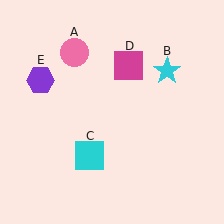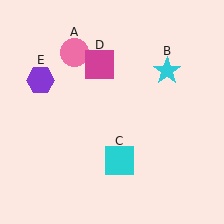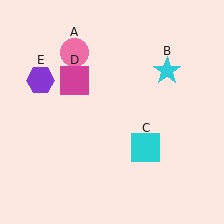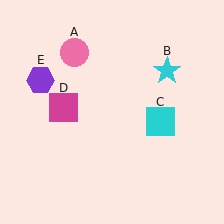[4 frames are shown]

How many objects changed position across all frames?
2 objects changed position: cyan square (object C), magenta square (object D).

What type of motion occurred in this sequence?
The cyan square (object C), magenta square (object D) rotated counterclockwise around the center of the scene.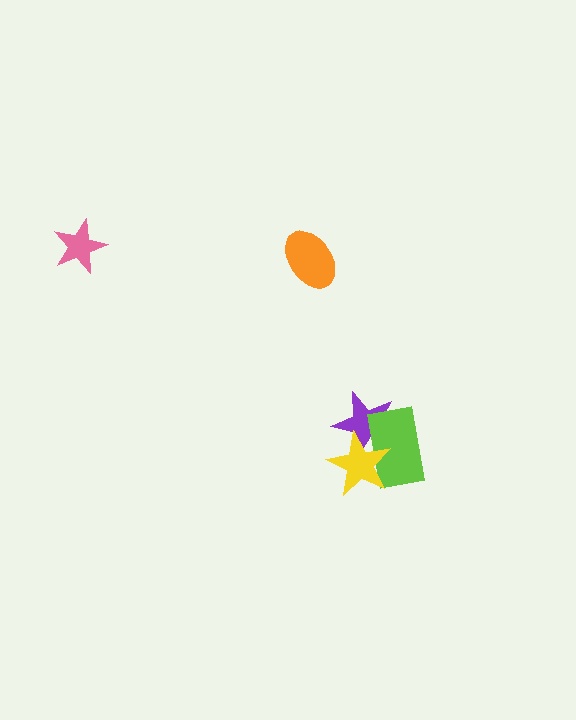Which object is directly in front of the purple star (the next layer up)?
The lime rectangle is directly in front of the purple star.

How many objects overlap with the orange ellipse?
0 objects overlap with the orange ellipse.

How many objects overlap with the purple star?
2 objects overlap with the purple star.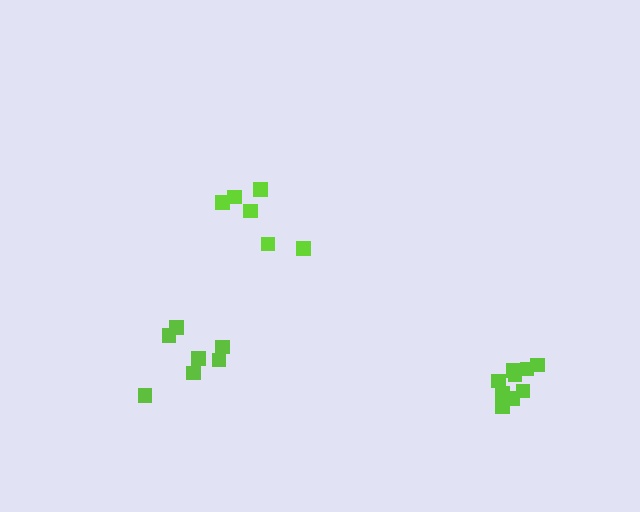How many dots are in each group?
Group 1: 9 dots, Group 2: 6 dots, Group 3: 7 dots (22 total).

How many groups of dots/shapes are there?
There are 3 groups.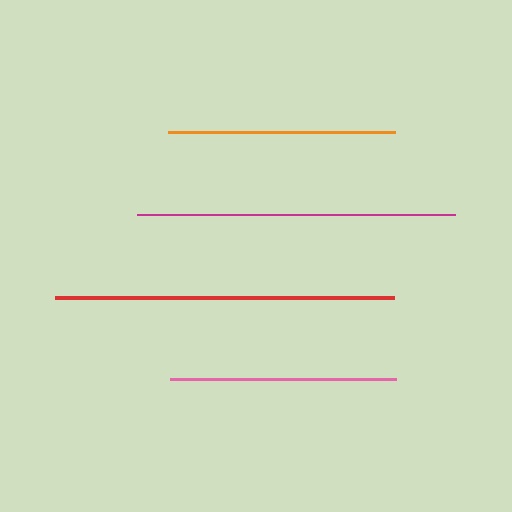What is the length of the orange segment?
The orange segment is approximately 227 pixels long.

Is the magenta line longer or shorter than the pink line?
The magenta line is longer than the pink line.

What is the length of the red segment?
The red segment is approximately 340 pixels long.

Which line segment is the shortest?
The pink line is the shortest at approximately 227 pixels.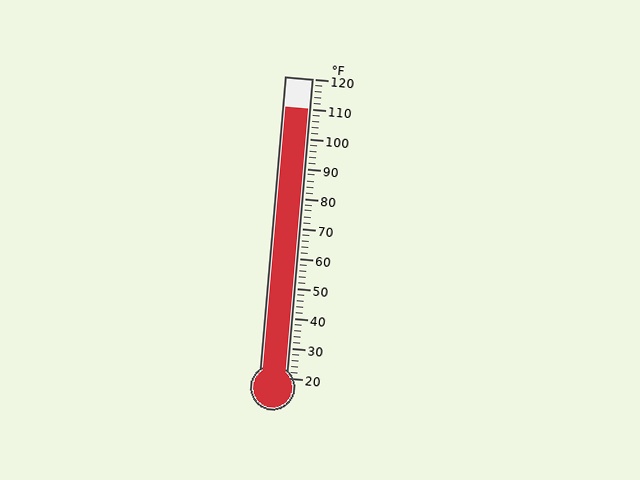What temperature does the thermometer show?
The thermometer shows approximately 110°F.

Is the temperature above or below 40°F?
The temperature is above 40°F.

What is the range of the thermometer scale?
The thermometer scale ranges from 20°F to 120°F.